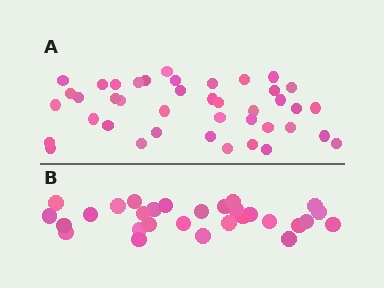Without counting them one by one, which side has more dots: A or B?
Region A (the top region) has more dots.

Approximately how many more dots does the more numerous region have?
Region A has roughly 12 or so more dots than region B.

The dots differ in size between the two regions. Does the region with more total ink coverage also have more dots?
No. Region B has more total ink coverage because its dots are larger, but region A actually contains more individual dots. Total area can be misleading — the number of items is what matters here.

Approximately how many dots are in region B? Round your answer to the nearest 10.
About 30 dots. (The exact count is 29, which rounds to 30.)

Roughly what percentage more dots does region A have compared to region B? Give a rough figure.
About 40% more.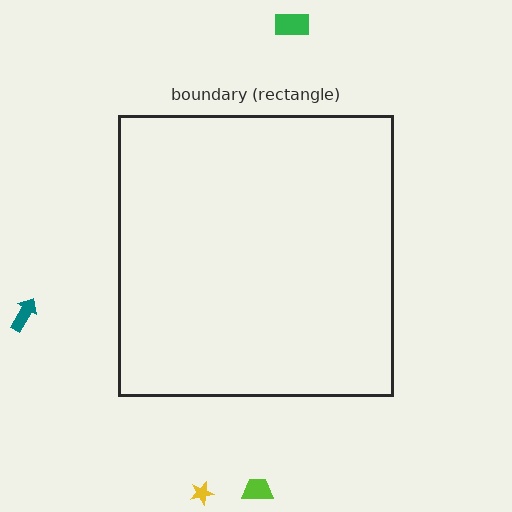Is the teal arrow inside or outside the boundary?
Outside.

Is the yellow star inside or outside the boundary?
Outside.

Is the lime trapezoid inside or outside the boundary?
Outside.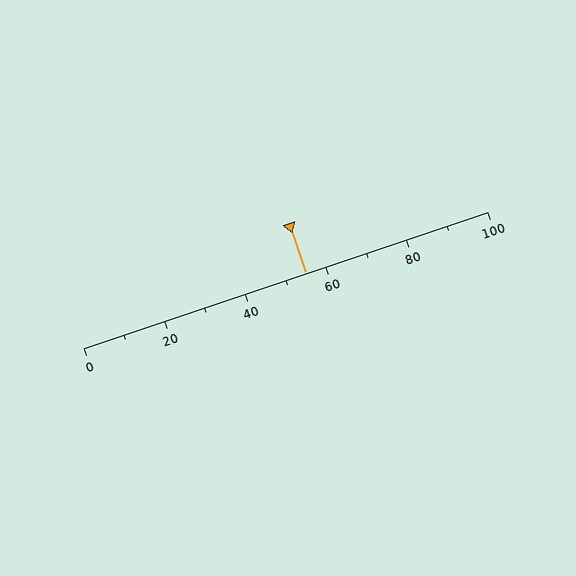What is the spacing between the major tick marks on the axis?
The major ticks are spaced 20 apart.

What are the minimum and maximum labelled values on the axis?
The axis runs from 0 to 100.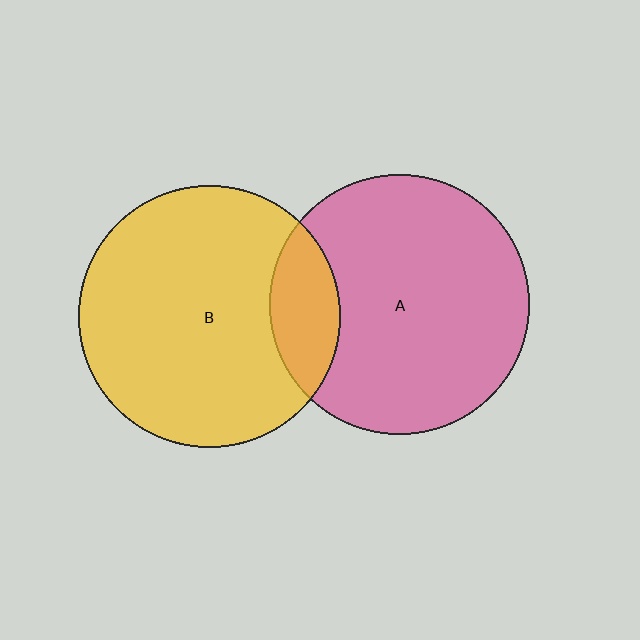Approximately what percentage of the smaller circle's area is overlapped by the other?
Approximately 15%.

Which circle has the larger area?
Circle B (yellow).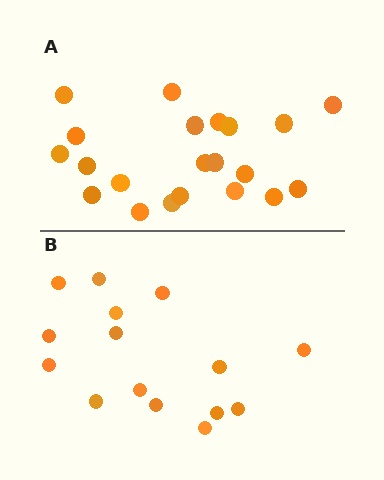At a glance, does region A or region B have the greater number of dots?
Region A (the top region) has more dots.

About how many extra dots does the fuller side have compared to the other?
Region A has about 6 more dots than region B.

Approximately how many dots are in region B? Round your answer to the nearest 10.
About 20 dots. (The exact count is 15, which rounds to 20.)